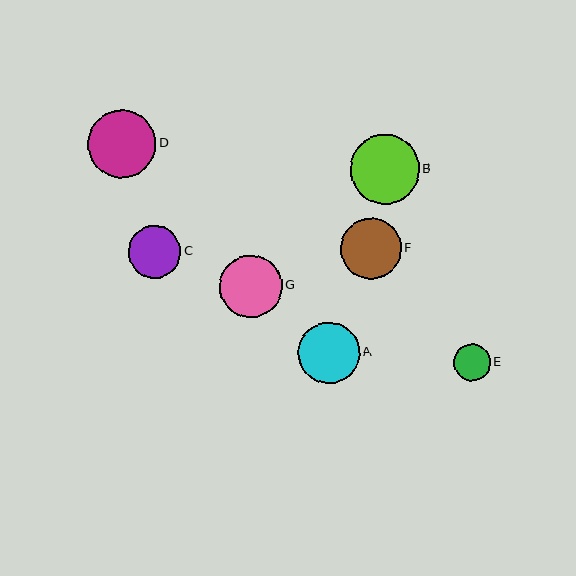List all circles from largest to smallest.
From largest to smallest: B, D, G, A, F, C, E.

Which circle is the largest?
Circle B is the largest with a size of approximately 69 pixels.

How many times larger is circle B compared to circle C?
Circle B is approximately 1.3 times the size of circle C.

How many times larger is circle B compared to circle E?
Circle B is approximately 1.9 times the size of circle E.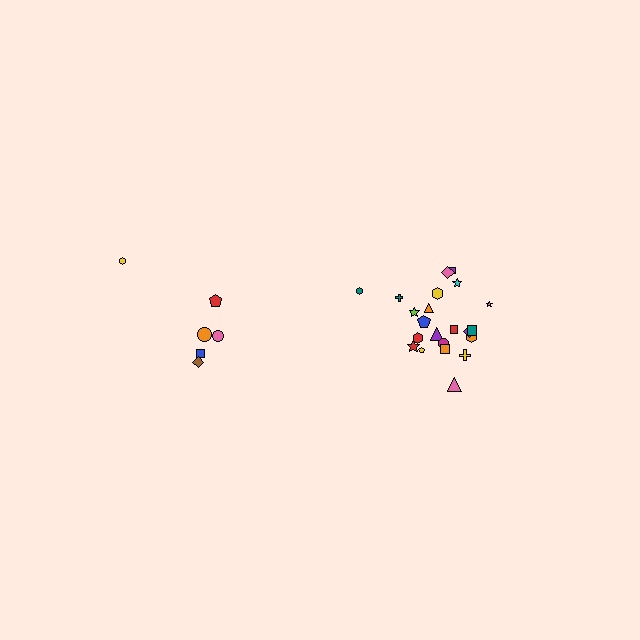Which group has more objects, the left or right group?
The right group.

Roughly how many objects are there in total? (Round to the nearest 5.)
Roughly 30 objects in total.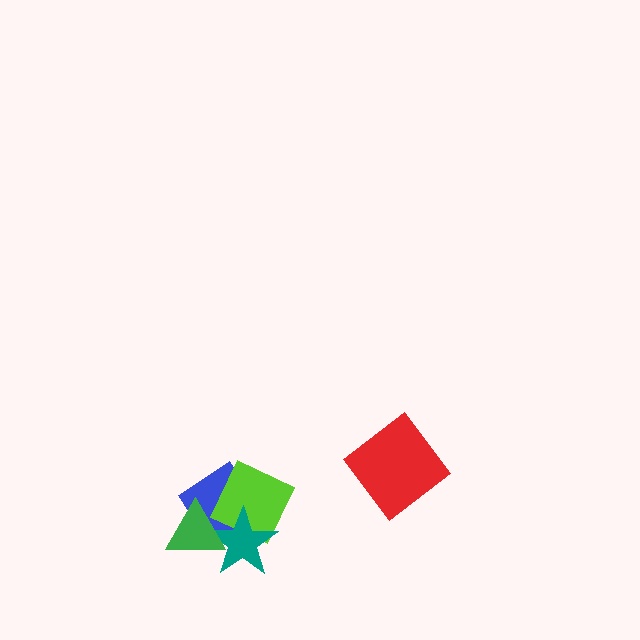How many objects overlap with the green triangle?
2 objects overlap with the green triangle.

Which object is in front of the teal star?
The green triangle is in front of the teal star.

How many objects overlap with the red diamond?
0 objects overlap with the red diamond.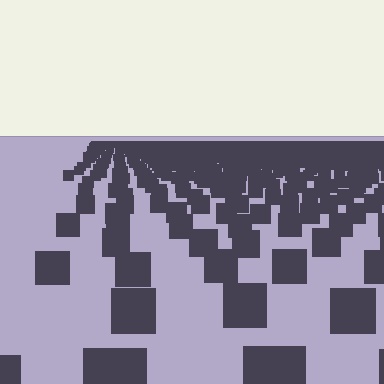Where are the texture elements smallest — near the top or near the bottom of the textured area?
Near the top.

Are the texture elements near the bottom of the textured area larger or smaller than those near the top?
Larger. Near the bottom, elements are closer to the viewer and appear at a bigger on-screen size.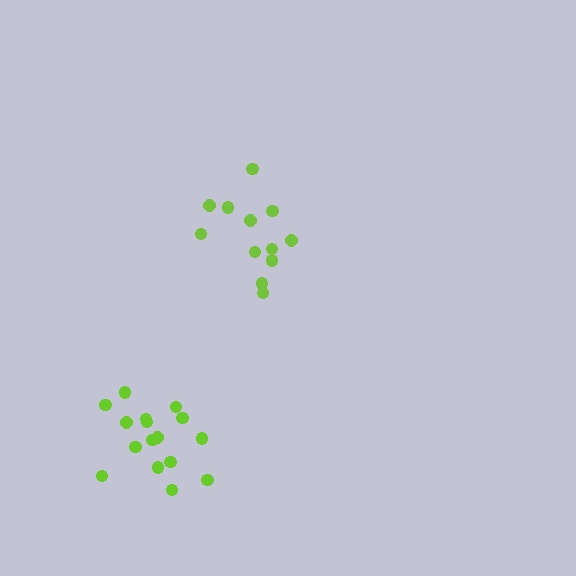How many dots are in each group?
Group 1: 12 dots, Group 2: 16 dots (28 total).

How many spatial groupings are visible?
There are 2 spatial groupings.